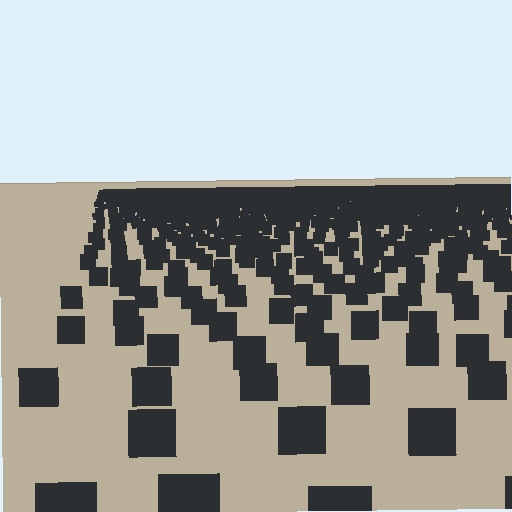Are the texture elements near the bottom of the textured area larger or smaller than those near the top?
Larger. Near the bottom, elements are closer to the viewer and appear at a bigger on-screen size.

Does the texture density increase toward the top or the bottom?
Density increases toward the top.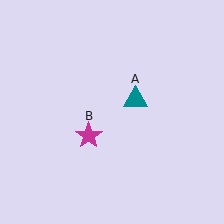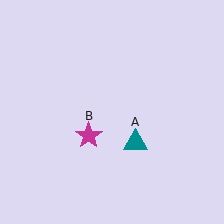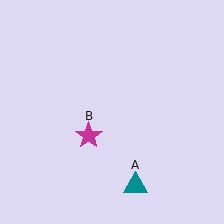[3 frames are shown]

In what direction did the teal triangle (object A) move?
The teal triangle (object A) moved down.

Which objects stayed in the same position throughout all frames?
Magenta star (object B) remained stationary.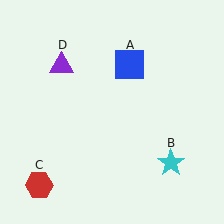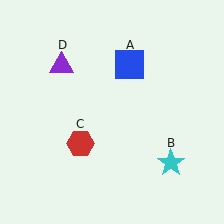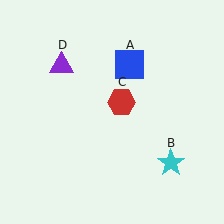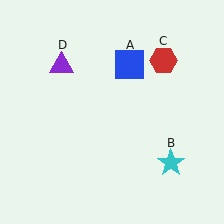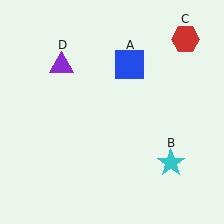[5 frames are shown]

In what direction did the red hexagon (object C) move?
The red hexagon (object C) moved up and to the right.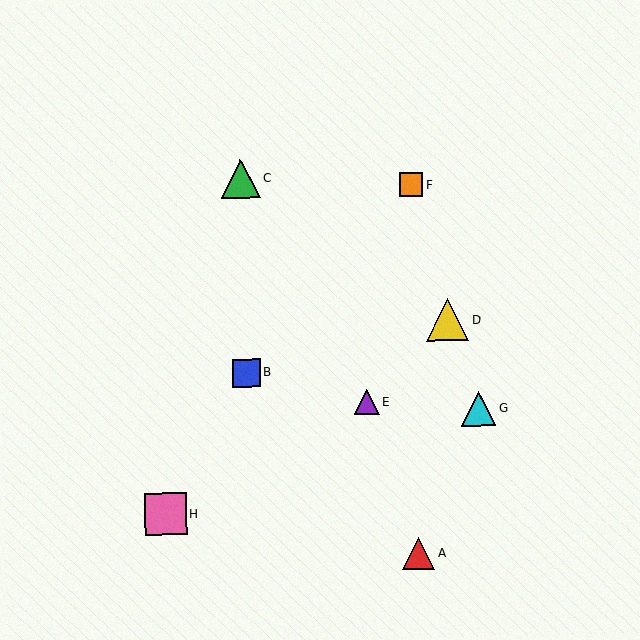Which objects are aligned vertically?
Objects A, F are aligned vertically.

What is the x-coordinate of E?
Object E is at x≈367.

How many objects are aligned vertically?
2 objects (A, F) are aligned vertically.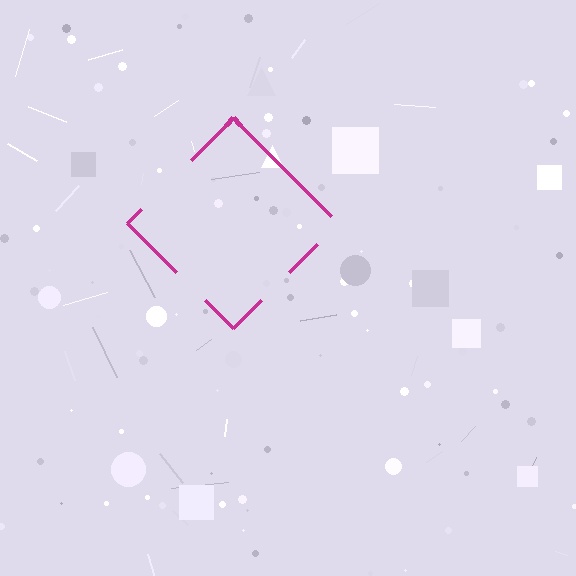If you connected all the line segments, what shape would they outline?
They would outline a diamond.